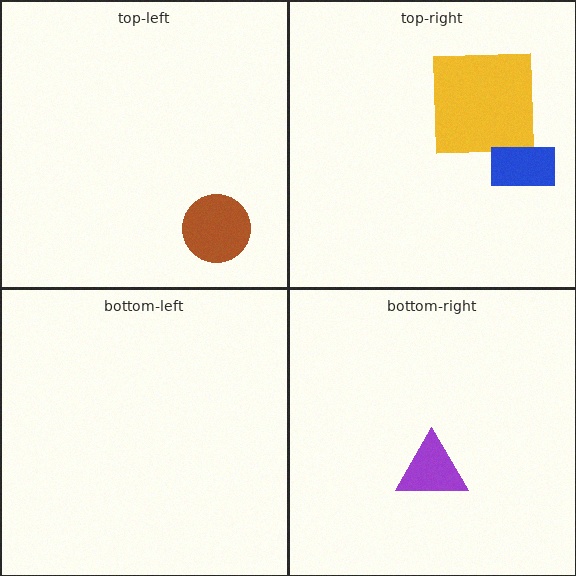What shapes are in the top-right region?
The yellow square, the blue rectangle.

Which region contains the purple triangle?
The bottom-right region.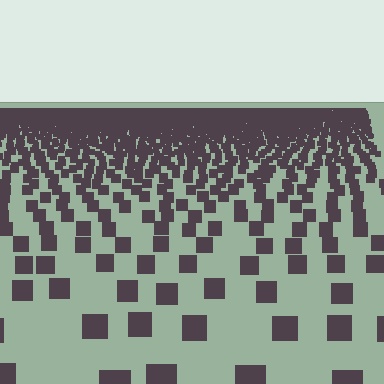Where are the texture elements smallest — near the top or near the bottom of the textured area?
Near the top.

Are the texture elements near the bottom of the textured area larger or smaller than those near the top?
Larger. Near the bottom, elements are closer to the viewer and appear at a bigger on-screen size.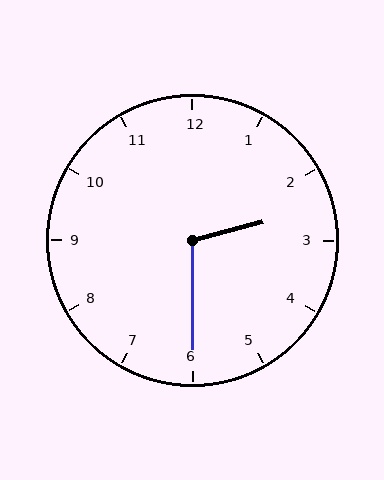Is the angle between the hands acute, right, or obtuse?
It is obtuse.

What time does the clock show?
2:30.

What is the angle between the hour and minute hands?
Approximately 105 degrees.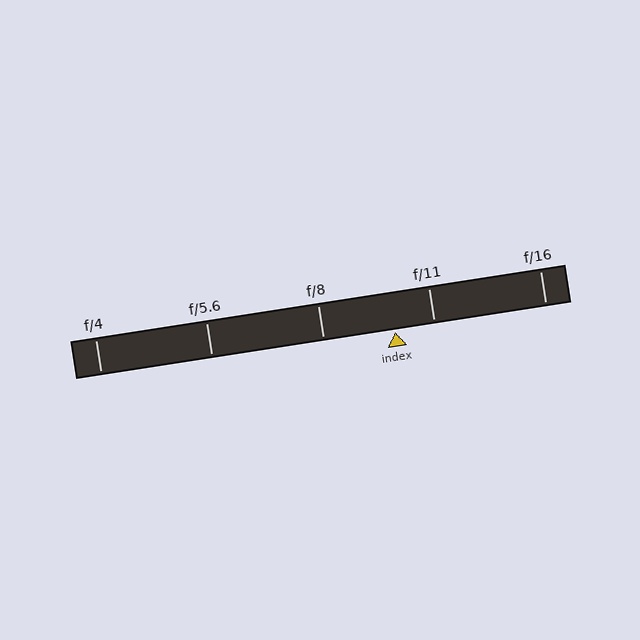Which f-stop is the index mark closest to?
The index mark is closest to f/11.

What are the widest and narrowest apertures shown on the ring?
The widest aperture shown is f/4 and the narrowest is f/16.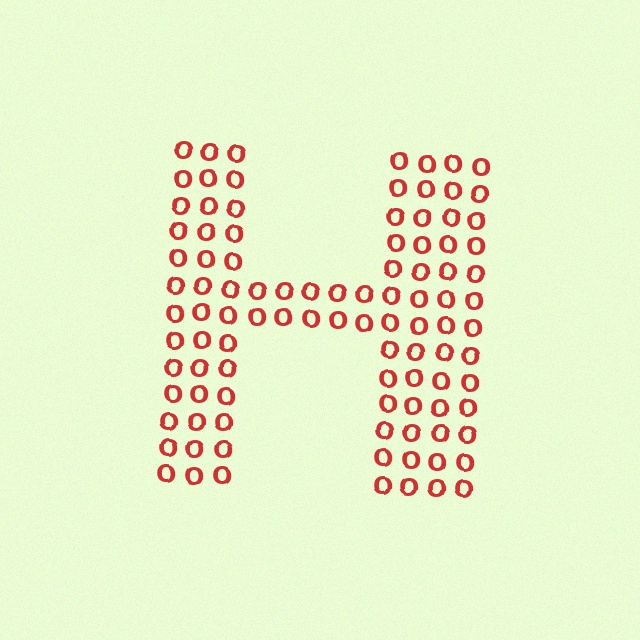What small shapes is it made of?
It is made of small letter O's.